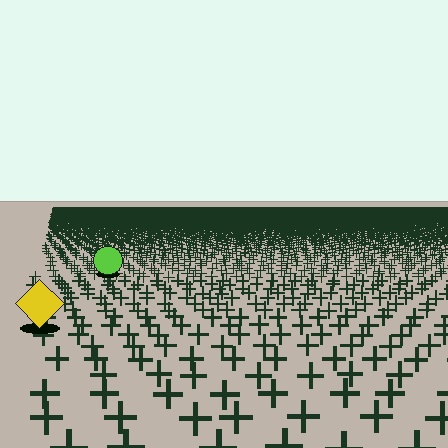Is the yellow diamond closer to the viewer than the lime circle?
Yes. The yellow diamond is closer — you can tell from the texture gradient: the ground texture is coarser near it.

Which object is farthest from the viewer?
The lime circle is farthest from the viewer. It appears smaller and the ground texture around it is denser.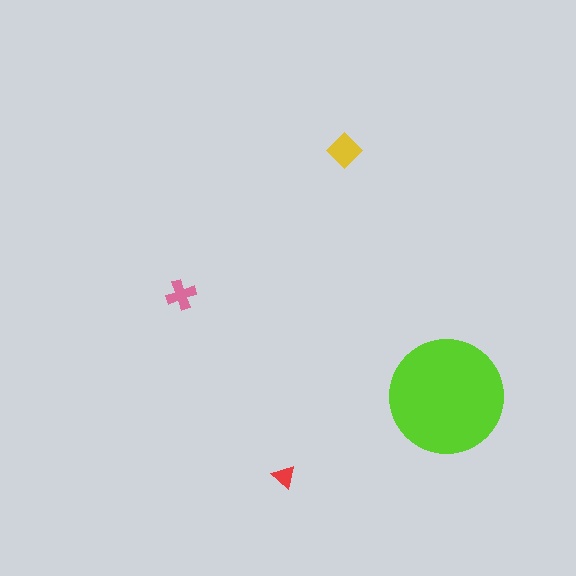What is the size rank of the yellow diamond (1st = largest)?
2nd.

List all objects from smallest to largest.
The red triangle, the pink cross, the yellow diamond, the lime circle.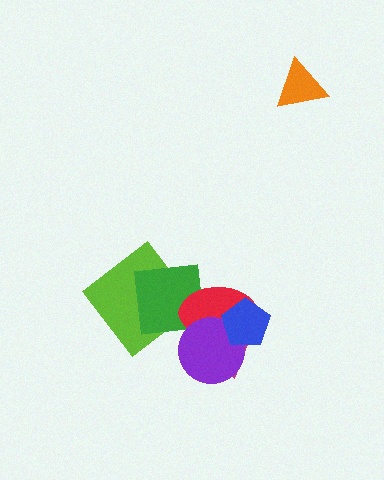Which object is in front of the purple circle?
The blue pentagon is in front of the purple circle.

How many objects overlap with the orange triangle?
0 objects overlap with the orange triangle.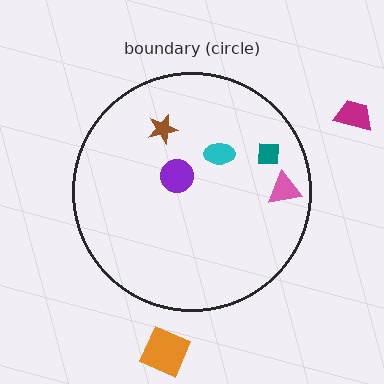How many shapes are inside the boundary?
5 inside, 2 outside.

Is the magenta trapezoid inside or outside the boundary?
Outside.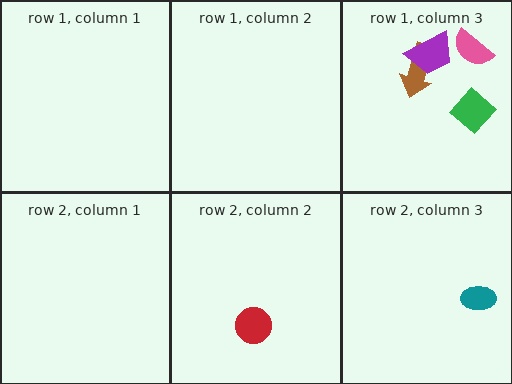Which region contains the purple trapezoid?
The row 1, column 3 region.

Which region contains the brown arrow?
The row 1, column 3 region.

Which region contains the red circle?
The row 2, column 2 region.